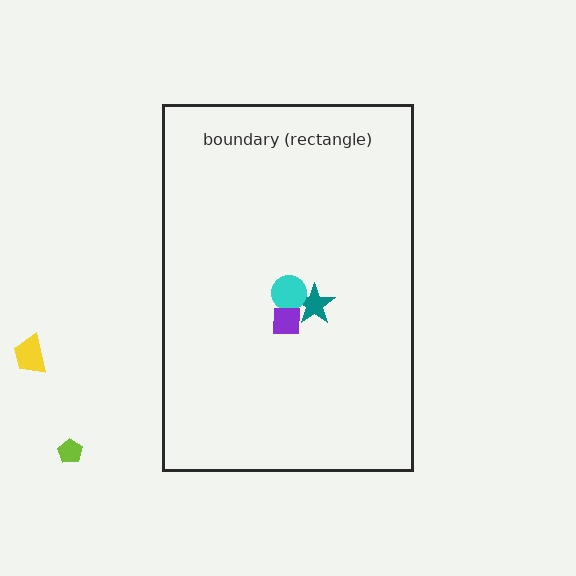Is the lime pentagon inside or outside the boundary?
Outside.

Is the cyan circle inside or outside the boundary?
Inside.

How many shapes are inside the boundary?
3 inside, 2 outside.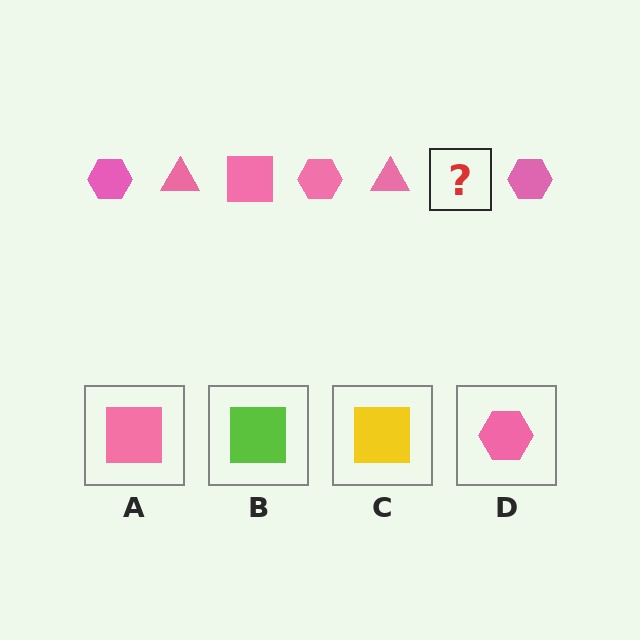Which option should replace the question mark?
Option A.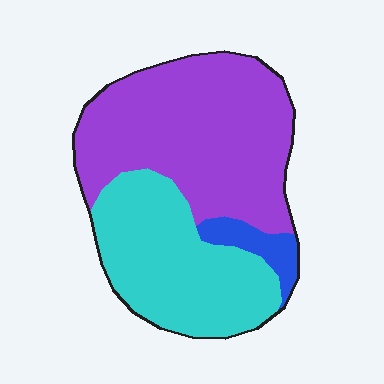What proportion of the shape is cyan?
Cyan covers around 40% of the shape.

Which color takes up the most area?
Purple, at roughly 55%.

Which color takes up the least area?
Blue, at roughly 5%.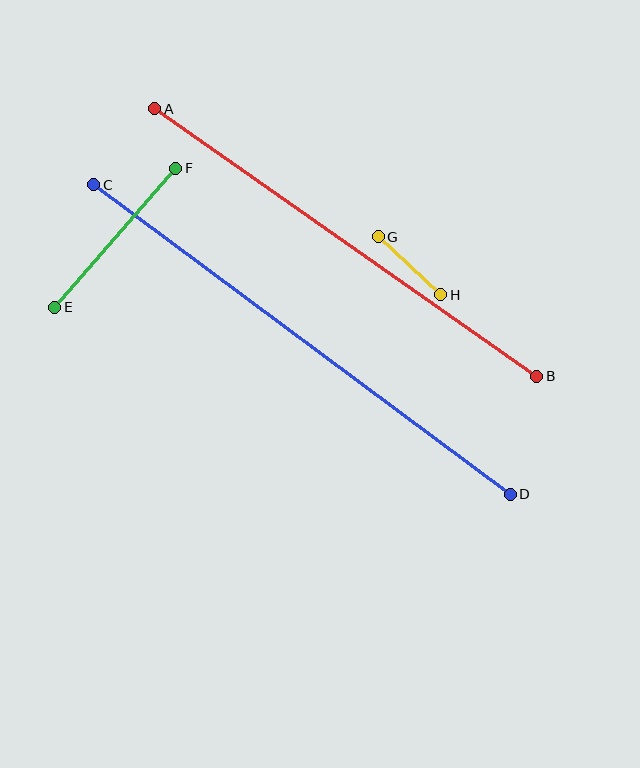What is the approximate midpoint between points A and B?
The midpoint is at approximately (346, 242) pixels.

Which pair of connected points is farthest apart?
Points C and D are farthest apart.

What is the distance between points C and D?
The distance is approximately 519 pixels.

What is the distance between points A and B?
The distance is approximately 467 pixels.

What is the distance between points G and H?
The distance is approximately 85 pixels.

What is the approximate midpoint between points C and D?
The midpoint is at approximately (302, 339) pixels.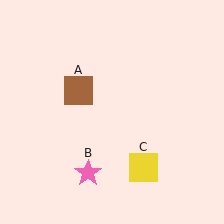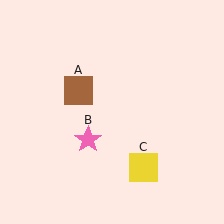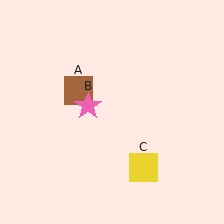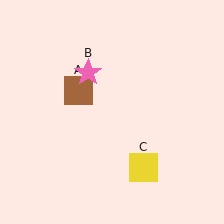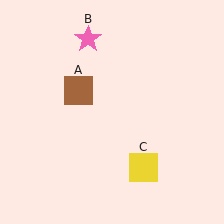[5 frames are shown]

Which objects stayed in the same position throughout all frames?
Brown square (object A) and yellow square (object C) remained stationary.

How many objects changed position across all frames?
1 object changed position: pink star (object B).